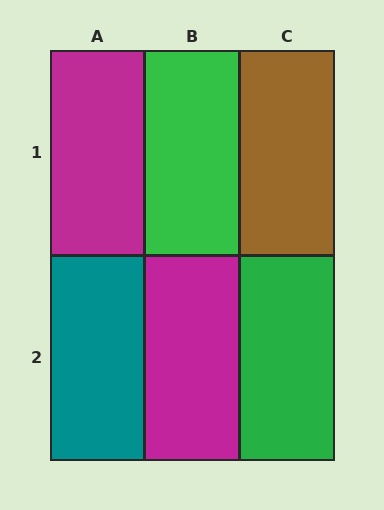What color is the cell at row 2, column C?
Green.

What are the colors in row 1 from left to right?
Magenta, green, brown.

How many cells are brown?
1 cell is brown.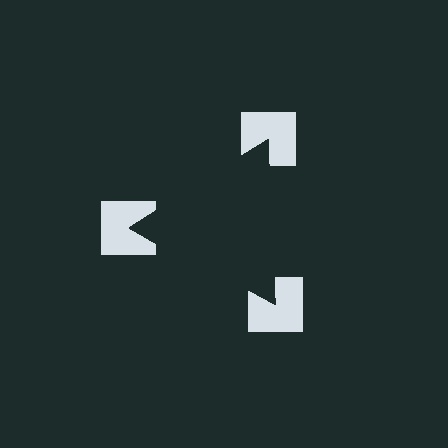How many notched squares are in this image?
There are 3 — one at each vertex of the illusory triangle.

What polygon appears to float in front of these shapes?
An illusory triangle — its edges are inferred from the aligned wedge cuts in the notched squares, not physically drawn.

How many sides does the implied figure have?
3 sides.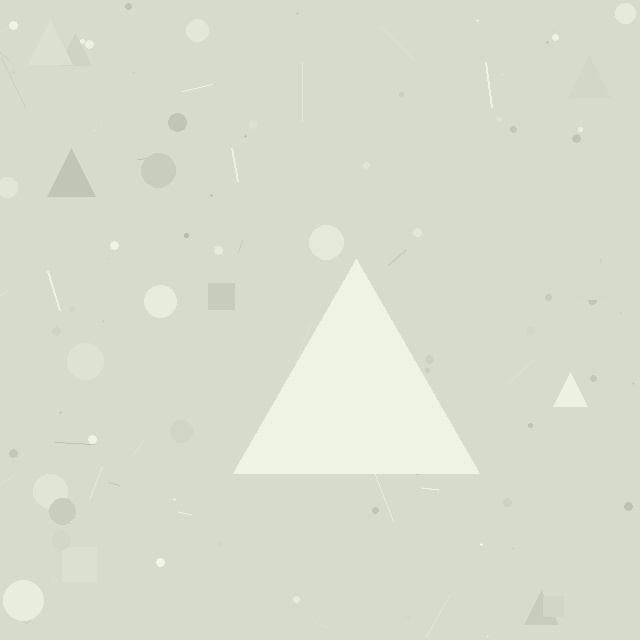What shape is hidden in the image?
A triangle is hidden in the image.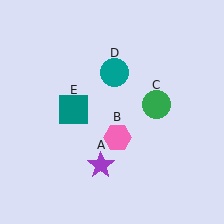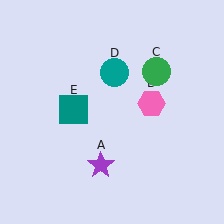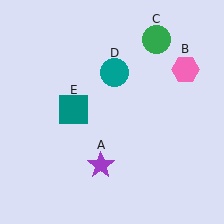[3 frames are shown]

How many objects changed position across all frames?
2 objects changed position: pink hexagon (object B), green circle (object C).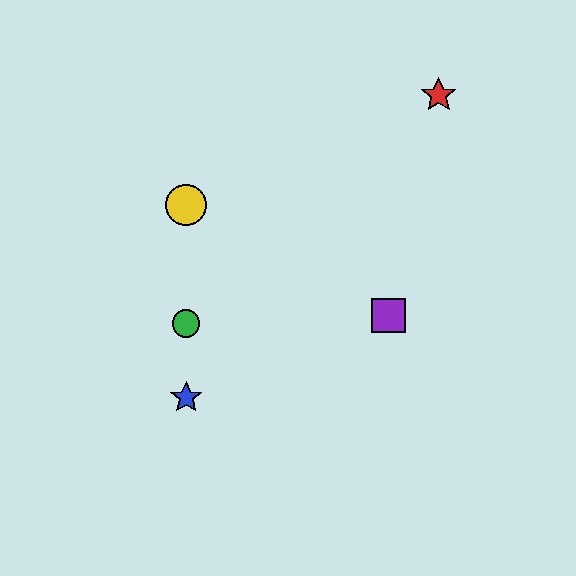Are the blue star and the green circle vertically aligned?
Yes, both are at x≈186.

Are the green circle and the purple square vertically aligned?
No, the green circle is at x≈186 and the purple square is at x≈389.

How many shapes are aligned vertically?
3 shapes (the blue star, the green circle, the yellow circle) are aligned vertically.